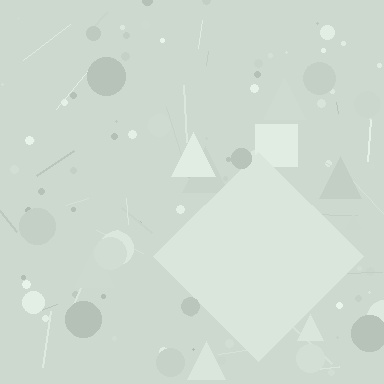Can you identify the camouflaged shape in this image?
The camouflaged shape is a diamond.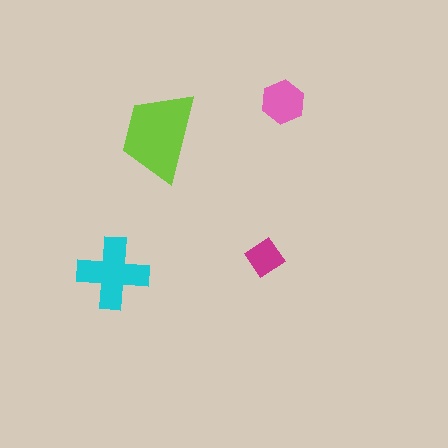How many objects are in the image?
There are 4 objects in the image.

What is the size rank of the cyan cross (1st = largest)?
2nd.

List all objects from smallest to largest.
The magenta diamond, the pink hexagon, the cyan cross, the lime trapezoid.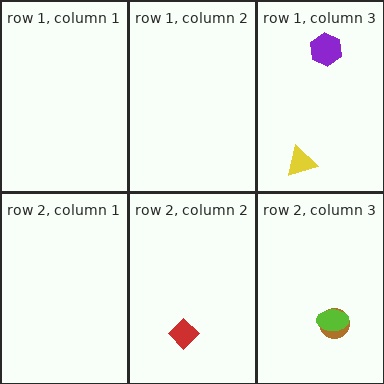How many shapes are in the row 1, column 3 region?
2.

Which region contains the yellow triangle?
The row 1, column 3 region.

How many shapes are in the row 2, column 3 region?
2.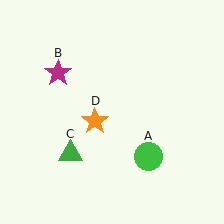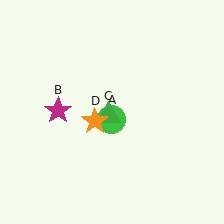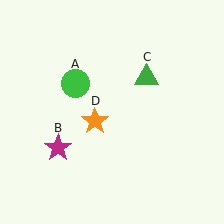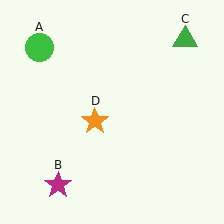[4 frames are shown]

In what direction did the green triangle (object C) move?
The green triangle (object C) moved up and to the right.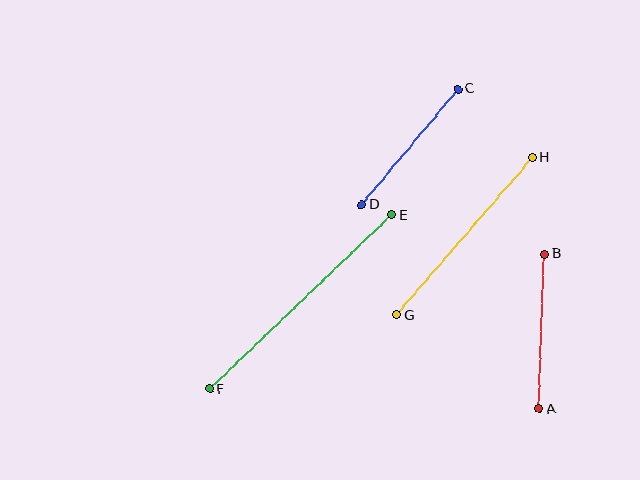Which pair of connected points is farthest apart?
Points E and F are farthest apart.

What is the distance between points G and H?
The distance is approximately 209 pixels.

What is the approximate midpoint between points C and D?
The midpoint is at approximately (409, 147) pixels.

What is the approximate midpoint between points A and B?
The midpoint is at approximately (542, 331) pixels.